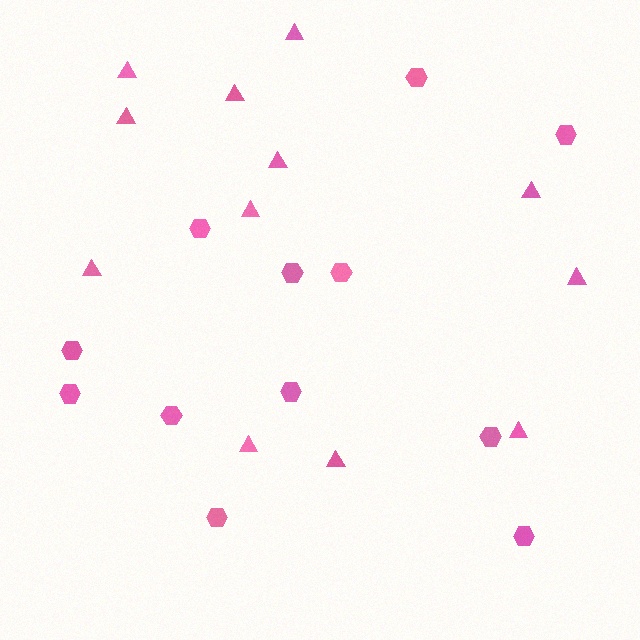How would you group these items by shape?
There are 2 groups: one group of hexagons (12) and one group of triangles (12).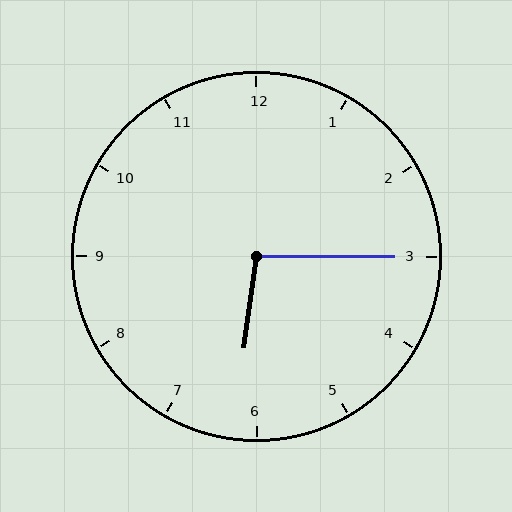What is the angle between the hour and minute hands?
Approximately 98 degrees.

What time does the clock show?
6:15.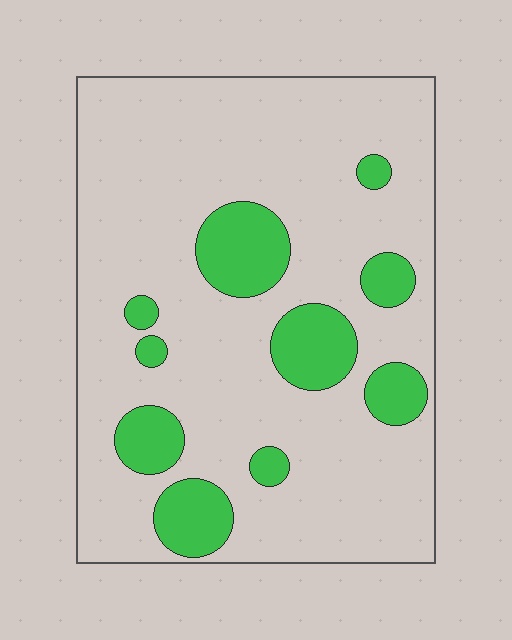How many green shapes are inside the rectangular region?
10.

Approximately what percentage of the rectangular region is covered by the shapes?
Approximately 20%.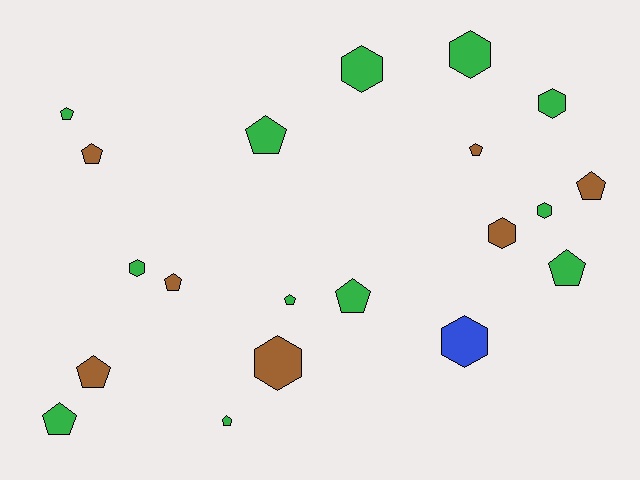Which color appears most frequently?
Green, with 12 objects.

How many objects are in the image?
There are 20 objects.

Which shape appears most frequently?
Pentagon, with 12 objects.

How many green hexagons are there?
There are 5 green hexagons.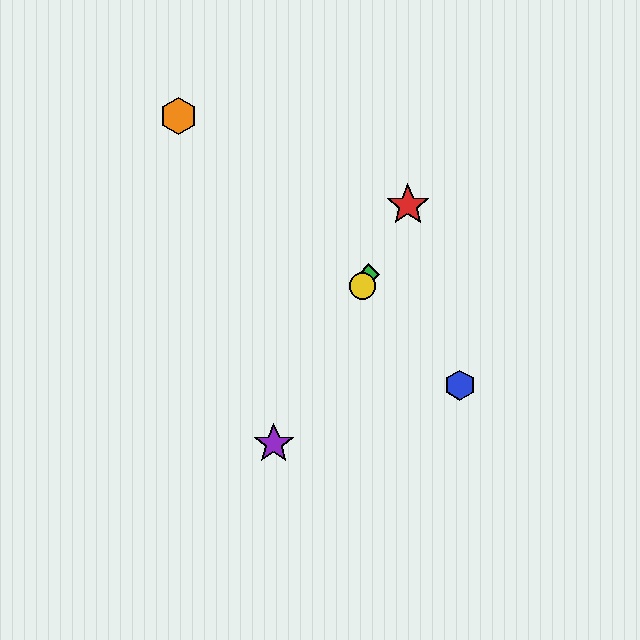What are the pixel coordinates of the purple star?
The purple star is at (274, 444).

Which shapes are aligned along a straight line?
The red star, the green diamond, the yellow circle, the purple star are aligned along a straight line.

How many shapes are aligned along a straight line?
4 shapes (the red star, the green diamond, the yellow circle, the purple star) are aligned along a straight line.